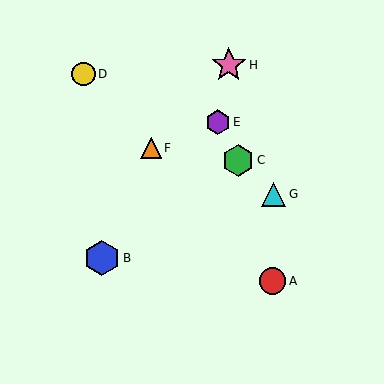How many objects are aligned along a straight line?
3 objects (A, D, F) are aligned along a straight line.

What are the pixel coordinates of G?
Object G is at (274, 194).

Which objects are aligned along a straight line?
Objects A, D, F are aligned along a straight line.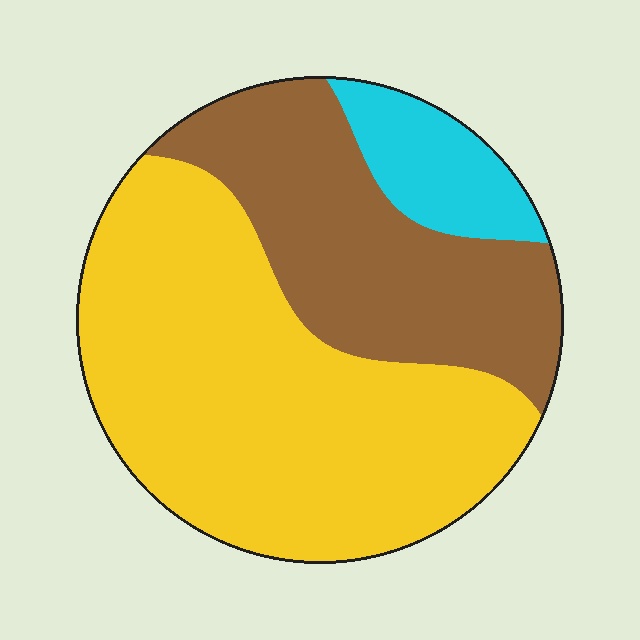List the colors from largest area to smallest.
From largest to smallest: yellow, brown, cyan.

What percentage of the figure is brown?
Brown takes up about one third (1/3) of the figure.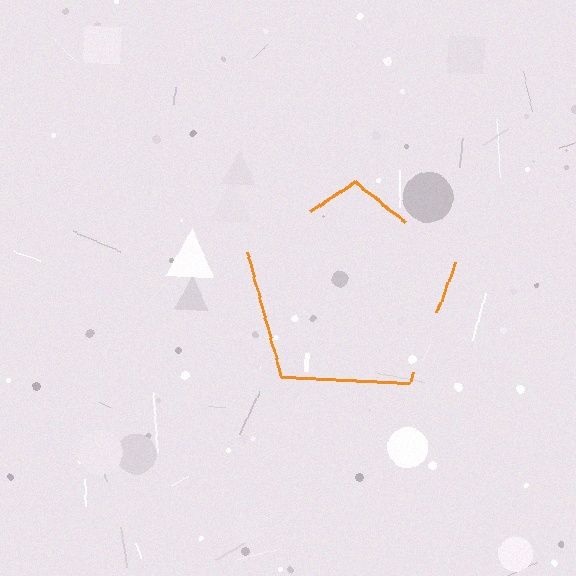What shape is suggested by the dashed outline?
The dashed outline suggests a pentagon.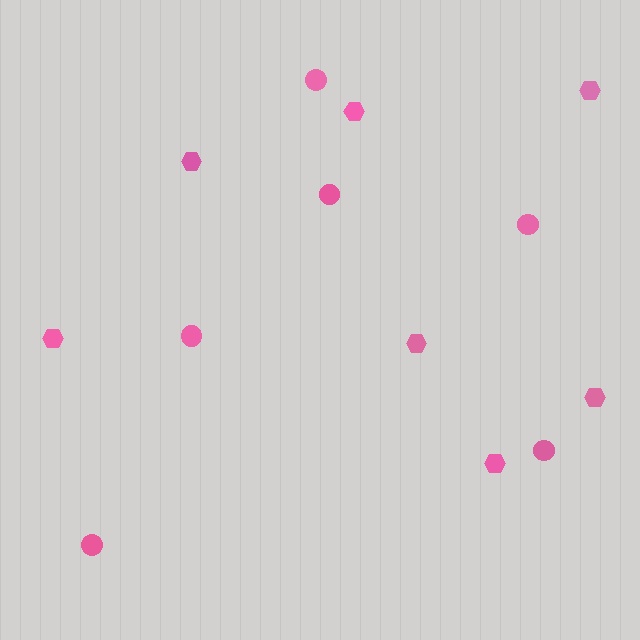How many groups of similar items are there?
There are 2 groups: one group of hexagons (7) and one group of circles (6).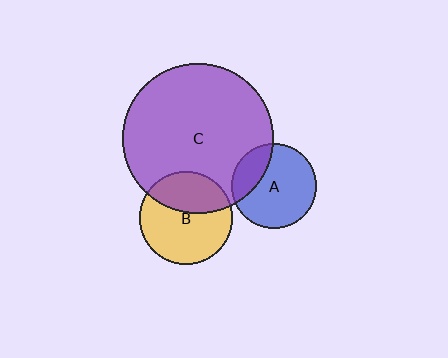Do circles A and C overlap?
Yes.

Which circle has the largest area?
Circle C (purple).